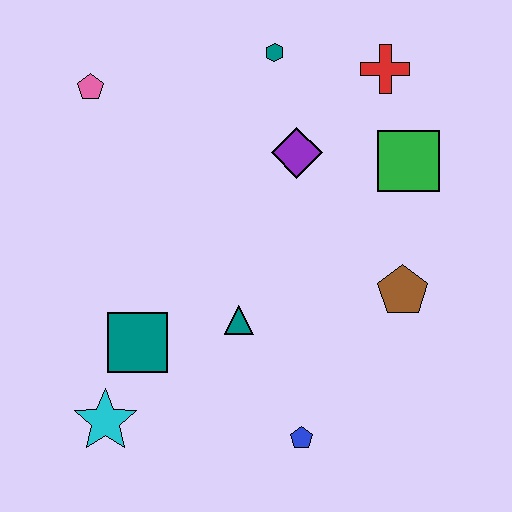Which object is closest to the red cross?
The green square is closest to the red cross.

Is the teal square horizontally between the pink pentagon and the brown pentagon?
Yes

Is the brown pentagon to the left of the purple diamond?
No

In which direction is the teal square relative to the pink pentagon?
The teal square is below the pink pentagon.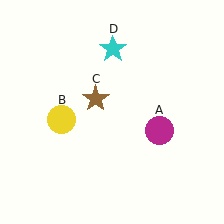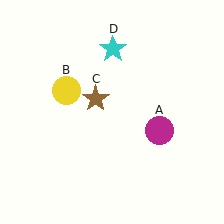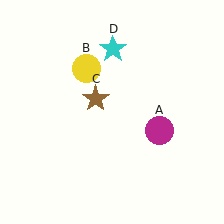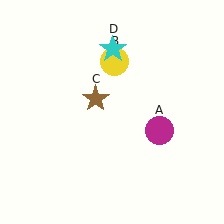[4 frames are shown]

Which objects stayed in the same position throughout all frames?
Magenta circle (object A) and brown star (object C) and cyan star (object D) remained stationary.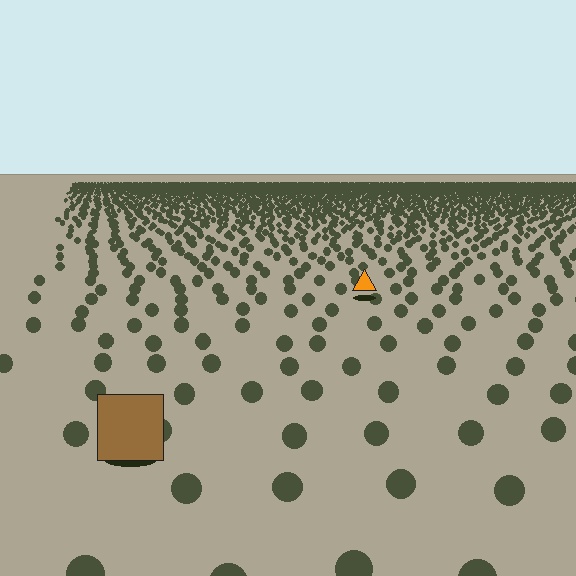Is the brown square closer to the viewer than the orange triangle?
Yes. The brown square is closer — you can tell from the texture gradient: the ground texture is coarser near it.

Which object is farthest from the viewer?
The orange triangle is farthest from the viewer. It appears smaller and the ground texture around it is denser.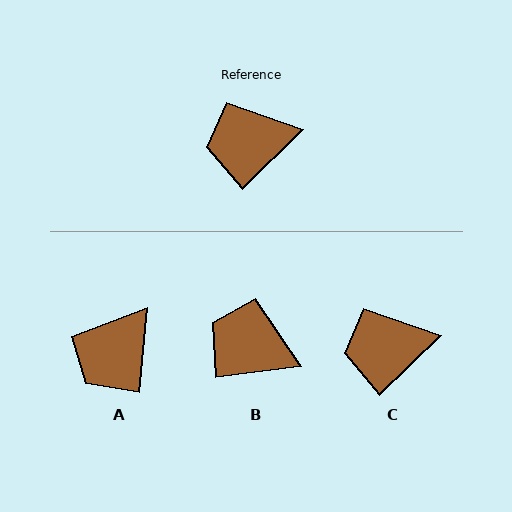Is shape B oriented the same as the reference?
No, it is off by about 37 degrees.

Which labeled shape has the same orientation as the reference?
C.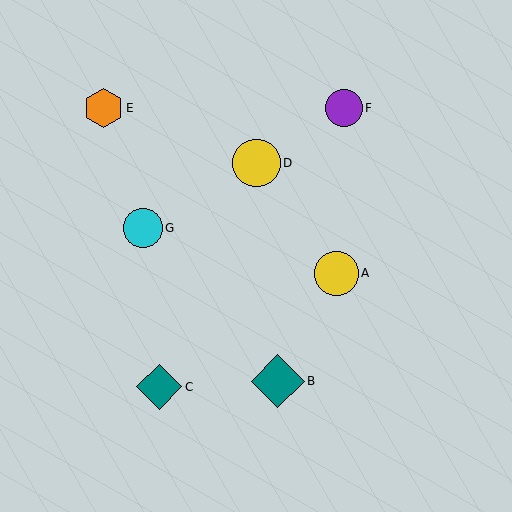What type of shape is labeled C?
Shape C is a teal diamond.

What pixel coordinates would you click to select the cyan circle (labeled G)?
Click at (143, 228) to select the cyan circle G.